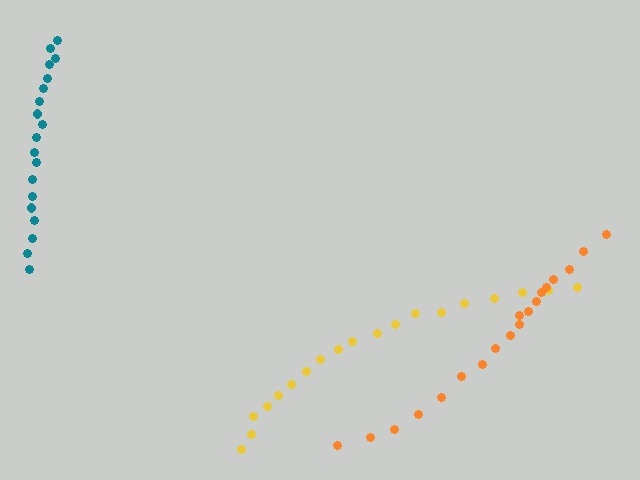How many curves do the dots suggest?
There are 3 distinct paths.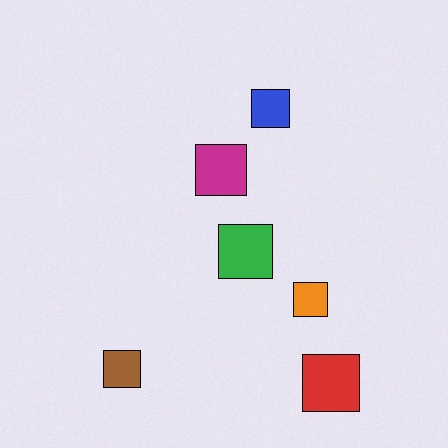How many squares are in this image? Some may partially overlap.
There are 6 squares.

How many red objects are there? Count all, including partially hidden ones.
There is 1 red object.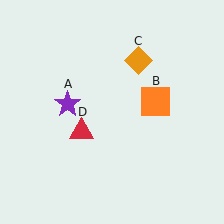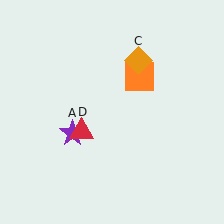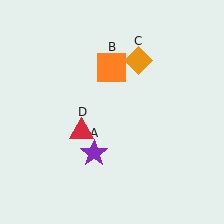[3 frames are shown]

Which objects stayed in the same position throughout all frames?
Orange diamond (object C) and red triangle (object D) remained stationary.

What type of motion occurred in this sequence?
The purple star (object A), orange square (object B) rotated counterclockwise around the center of the scene.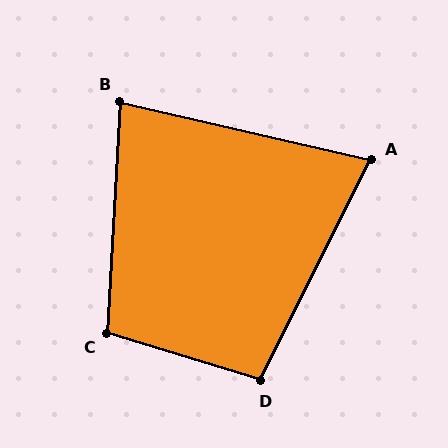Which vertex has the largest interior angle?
C, at approximately 104 degrees.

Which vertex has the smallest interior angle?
A, at approximately 76 degrees.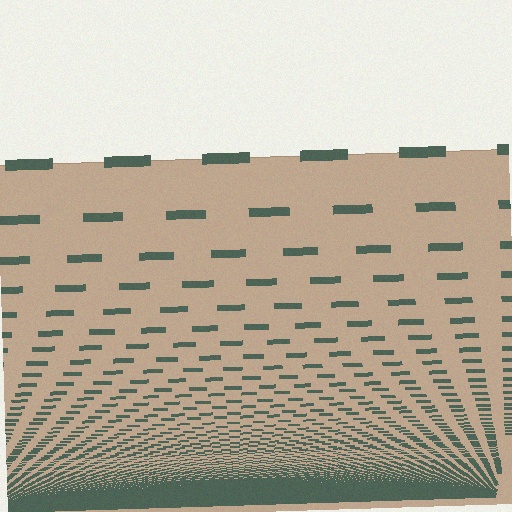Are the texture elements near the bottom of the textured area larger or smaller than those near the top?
Smaller. The gradient is inverted — elements near the bottom are smaller and denser.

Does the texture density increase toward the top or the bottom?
Density increases toward the bottom.